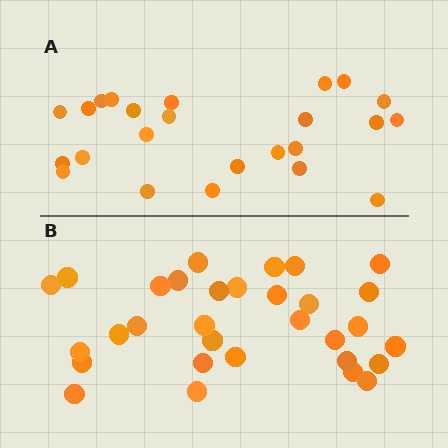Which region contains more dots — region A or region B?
Region B (the bottom region) has more dots.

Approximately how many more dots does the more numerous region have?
Region B has roughly 8 or so more dots than region A.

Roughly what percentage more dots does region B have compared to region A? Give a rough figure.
About 30% more.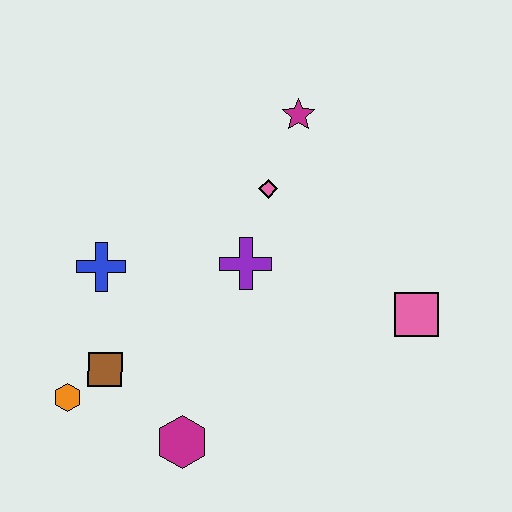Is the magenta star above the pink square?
Yes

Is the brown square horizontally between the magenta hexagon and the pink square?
No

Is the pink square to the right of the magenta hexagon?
Yes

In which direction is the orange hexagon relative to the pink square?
The orange hexagon is to the left of the pink square.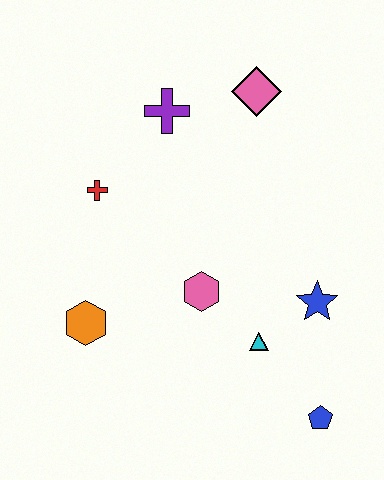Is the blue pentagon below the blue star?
Yes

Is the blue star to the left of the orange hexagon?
No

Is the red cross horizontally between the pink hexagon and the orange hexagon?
Yes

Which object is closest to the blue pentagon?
The cyan triangle is closest to the blue pentagon.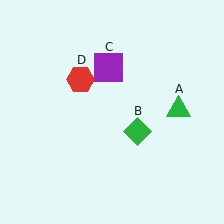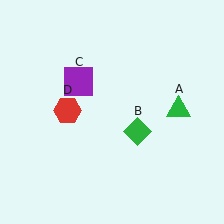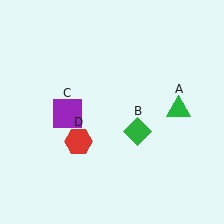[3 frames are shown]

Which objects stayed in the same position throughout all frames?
Green triangle (object A) and green diamond (object B) remained stationary.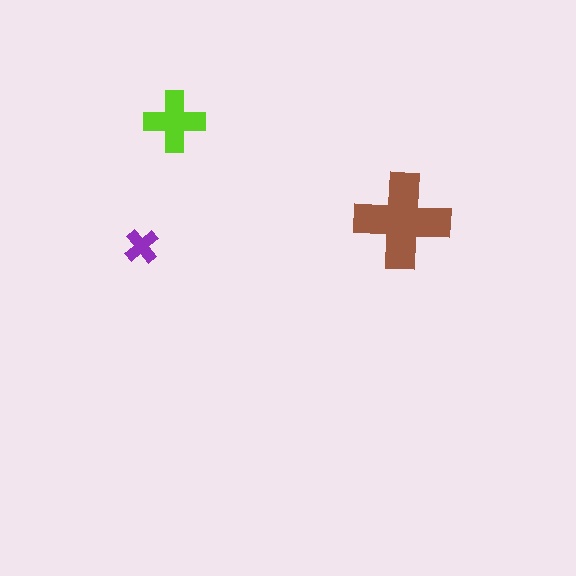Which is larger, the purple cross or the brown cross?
The brown one.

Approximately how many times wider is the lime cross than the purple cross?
About 1.5 times wider.